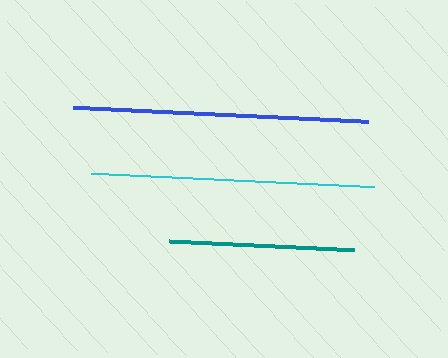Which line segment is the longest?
The blue line is the longest at approximately 295 pixels.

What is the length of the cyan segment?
The cyan segment is approximately 284 pixels long.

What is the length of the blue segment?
The blue segment is approximately 295 pixels long.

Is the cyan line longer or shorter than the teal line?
The cyan line is longer than the teal line.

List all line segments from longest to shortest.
From longest to shortest: blue, cyan, teal.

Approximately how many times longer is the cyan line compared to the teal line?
The cyan line is approximately 1.5 times the length of the teal line.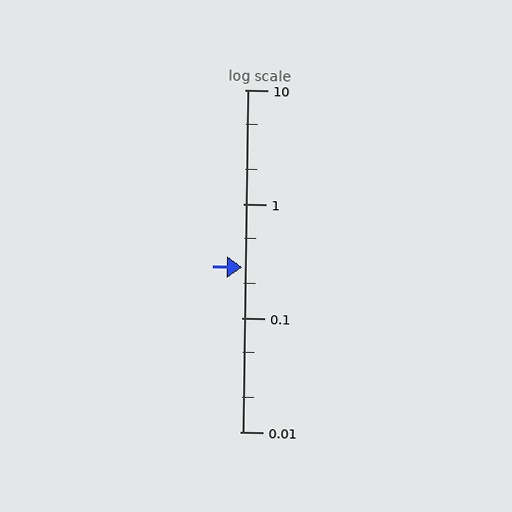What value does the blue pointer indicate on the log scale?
The pointer indicates approximately 0.28.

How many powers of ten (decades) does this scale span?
The scale spans 3 decades, from 0.01 to 10.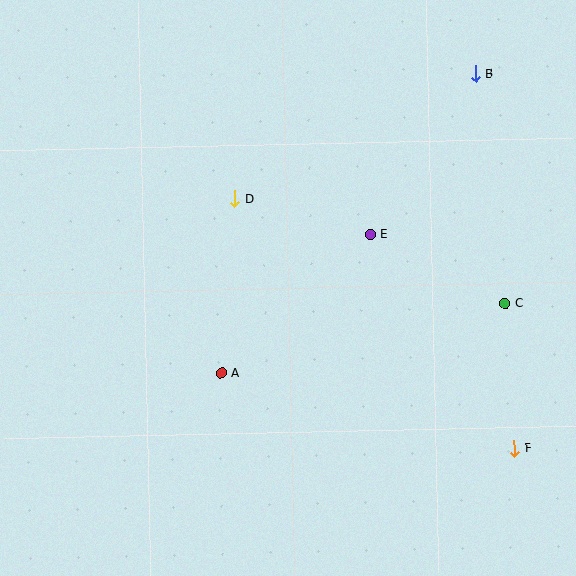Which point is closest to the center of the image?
Point E at (370, 235) is closest to the center.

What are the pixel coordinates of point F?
Point F is at (515, 448).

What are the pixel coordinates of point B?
Point B is at (476, 74).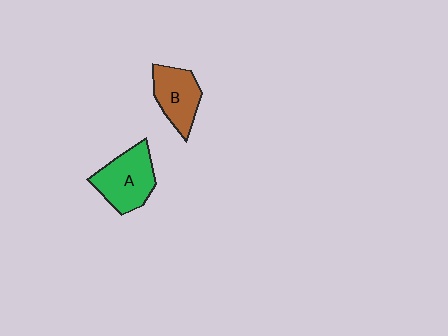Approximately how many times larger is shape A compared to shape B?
Approximately 1.3 times.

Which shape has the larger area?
Shape A (green).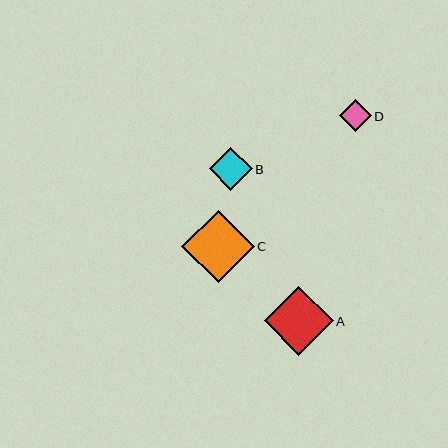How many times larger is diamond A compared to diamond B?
Diamond A is approximately 1.6 times the size of diamond B.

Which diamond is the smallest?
Diamond D is the smallest with a size of approximately 31 pixels.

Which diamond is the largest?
Diamond C is the largest with a size of approximately 73 pixels.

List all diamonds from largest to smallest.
From largest to smallest: C, A, B, D.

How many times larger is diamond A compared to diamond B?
Diamond A is approximately 1.6 times the size of diamond B.